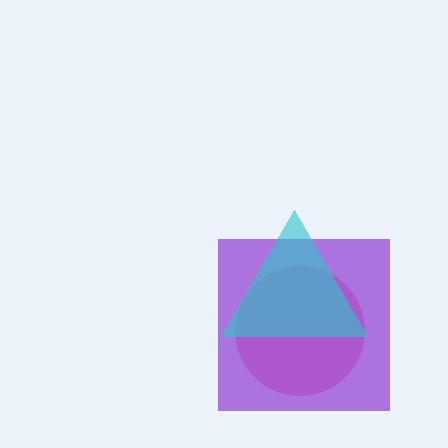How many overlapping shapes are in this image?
There are 3 overlapping shapes in the image.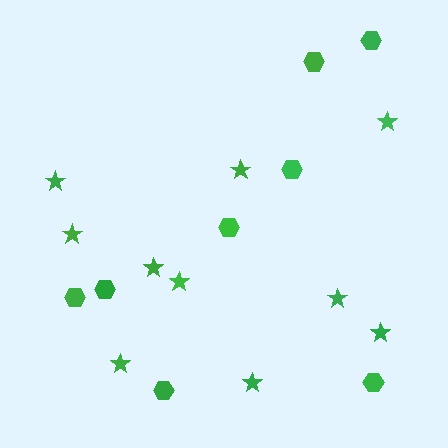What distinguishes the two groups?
There are 2 groups: one group of stars (10) and one group of hexagons (8).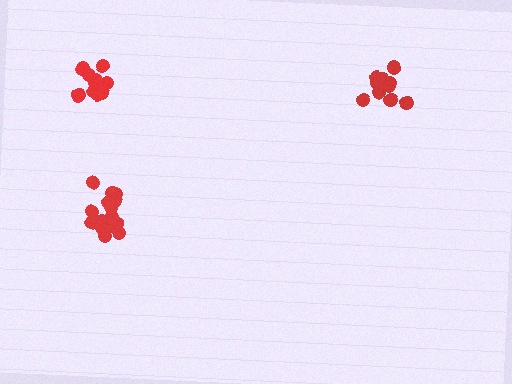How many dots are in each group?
Group 1: 11 dots, Group 2: 16 dots, Group 3: 12 dots (39 total).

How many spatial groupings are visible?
There are 3 spatial groupings.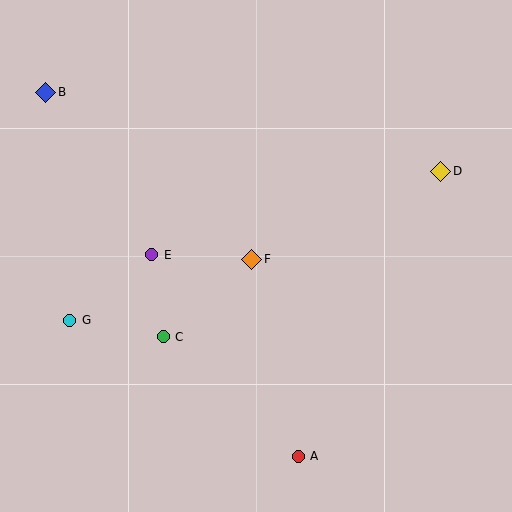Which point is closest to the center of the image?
Point F at (252, 260) is closest to the center.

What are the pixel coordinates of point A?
Point A is at (298, 456).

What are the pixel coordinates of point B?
Point B is at (46, 92).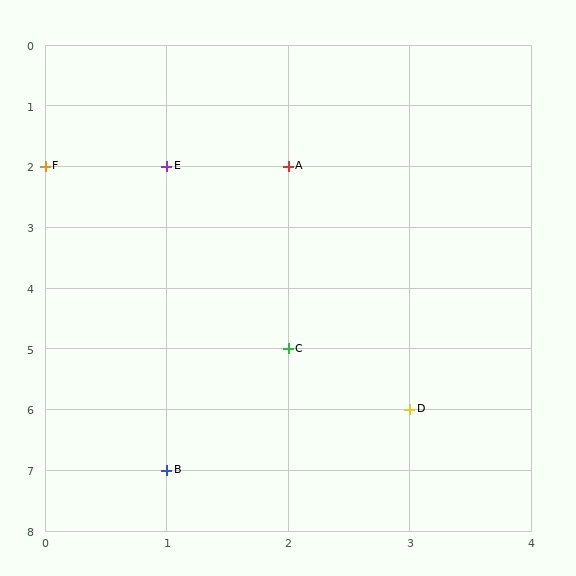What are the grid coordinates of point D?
Point D is at grid coordinates (3, 6).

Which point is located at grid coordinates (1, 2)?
Point E is at (1, 2).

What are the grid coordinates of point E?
Point E is at grid coordinates (1, 2).